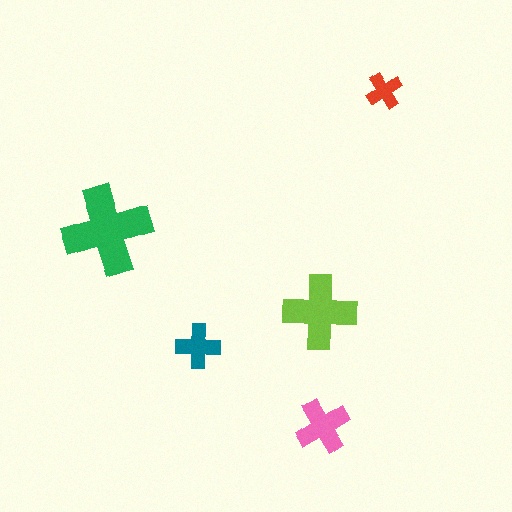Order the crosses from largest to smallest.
the green one, the lime one, the pink one, the teal one, the red one.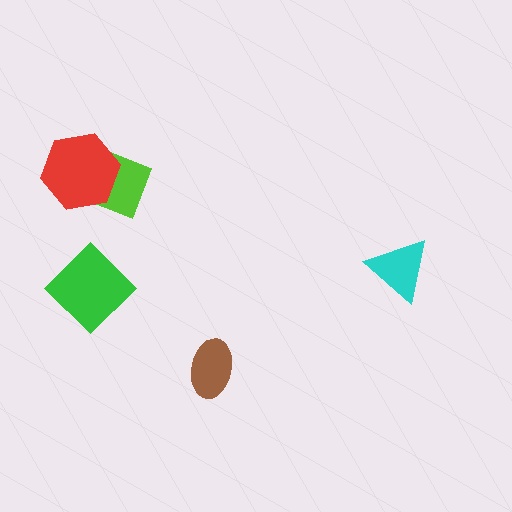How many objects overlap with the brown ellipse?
0 objects overlap with the brown ellipse.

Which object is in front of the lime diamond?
The red hexagon is in front of the lime diamond.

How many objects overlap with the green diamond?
0 objects overlap with the green diamond.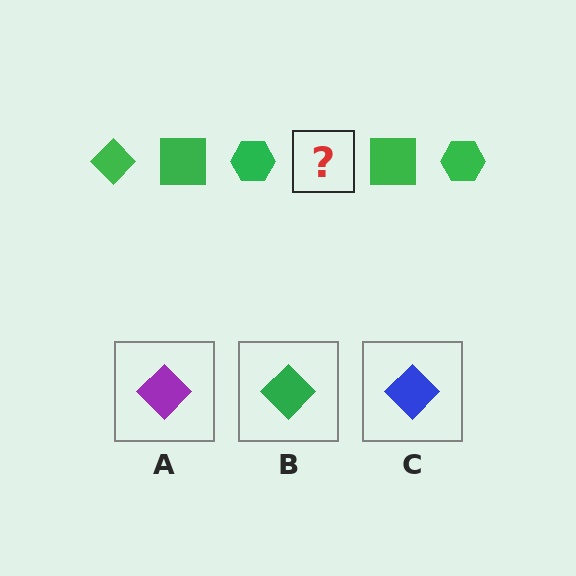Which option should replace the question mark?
Option B.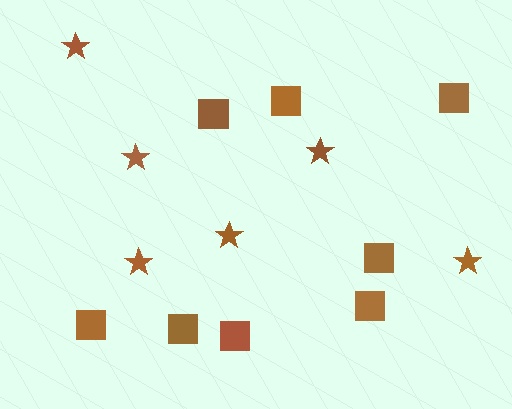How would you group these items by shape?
There are 2 groups: one group of squares (8) and one group of stars (6).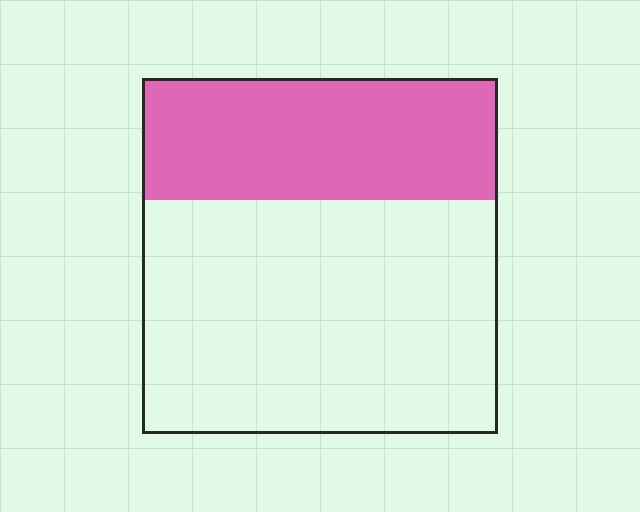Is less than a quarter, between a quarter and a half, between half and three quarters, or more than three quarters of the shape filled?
Between a quarter and a half.